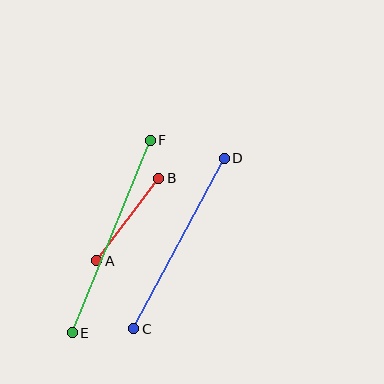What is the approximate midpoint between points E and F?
The midpoint is at approximately (111, 237) pixels.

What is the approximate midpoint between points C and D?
The midpoint is at approximately (179, 244) pixels.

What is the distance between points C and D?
The distance is approximately 193 pixels.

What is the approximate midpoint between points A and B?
The midpoint is at approximately (128, 219) pixels.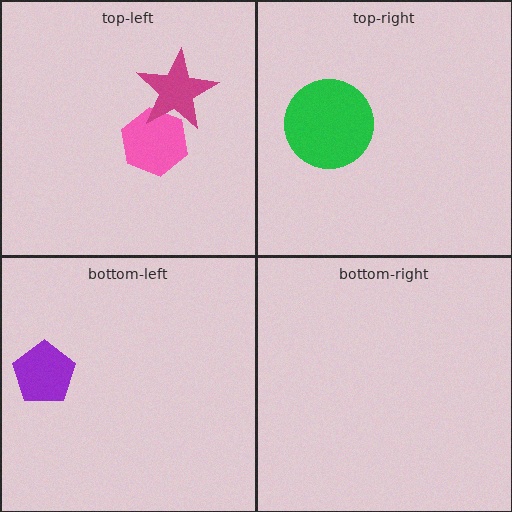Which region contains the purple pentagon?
The bottom-left region.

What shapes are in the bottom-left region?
The purple pentagon.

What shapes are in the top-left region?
The pink hexagon, the magenta star.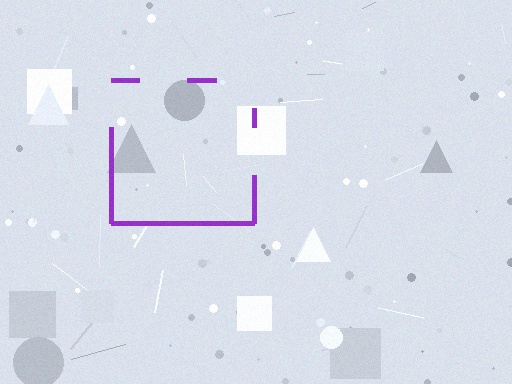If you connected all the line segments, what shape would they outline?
They would outline a square.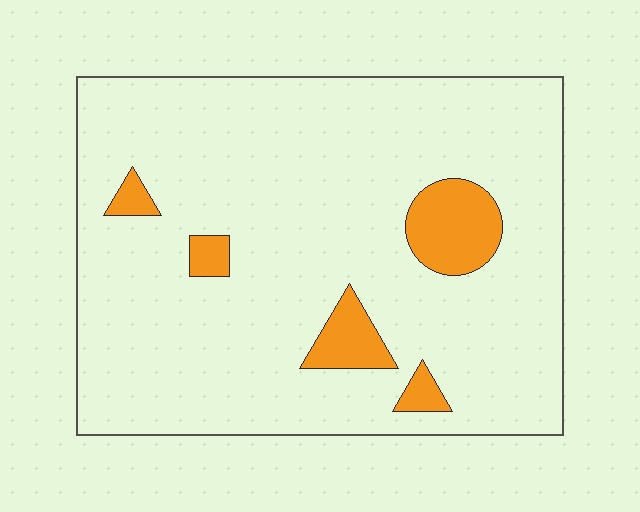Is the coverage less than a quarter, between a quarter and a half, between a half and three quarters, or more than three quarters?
Less than a quarter.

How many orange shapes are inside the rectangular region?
5.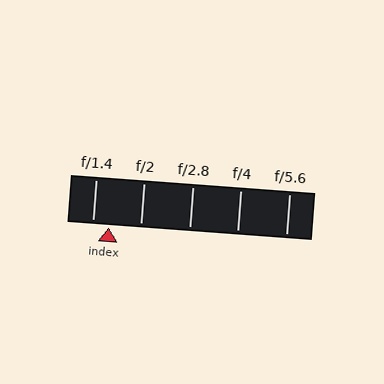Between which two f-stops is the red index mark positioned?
The index mark is between f/1.4 and f/2.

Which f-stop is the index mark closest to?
The index mark is closest to f/1.4.